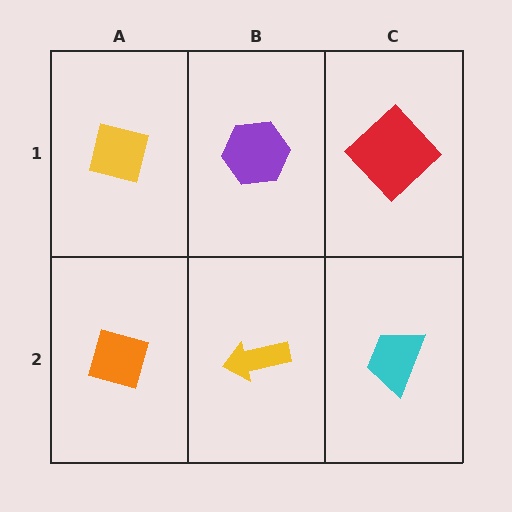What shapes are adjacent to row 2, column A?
A yellow square (row 1, column A), a yellow arrow (row 2, column B).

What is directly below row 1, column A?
An orange diamond.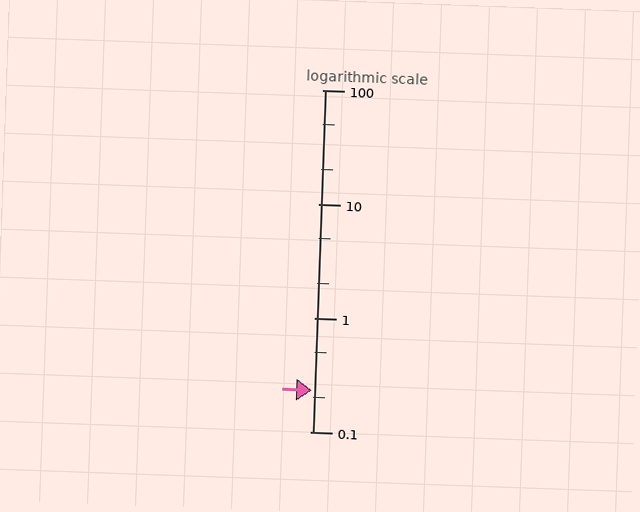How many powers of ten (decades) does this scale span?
The scale spans 3 decades, from 0.1 to 100.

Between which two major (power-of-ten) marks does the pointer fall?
The pointer is between 0.1 and 1.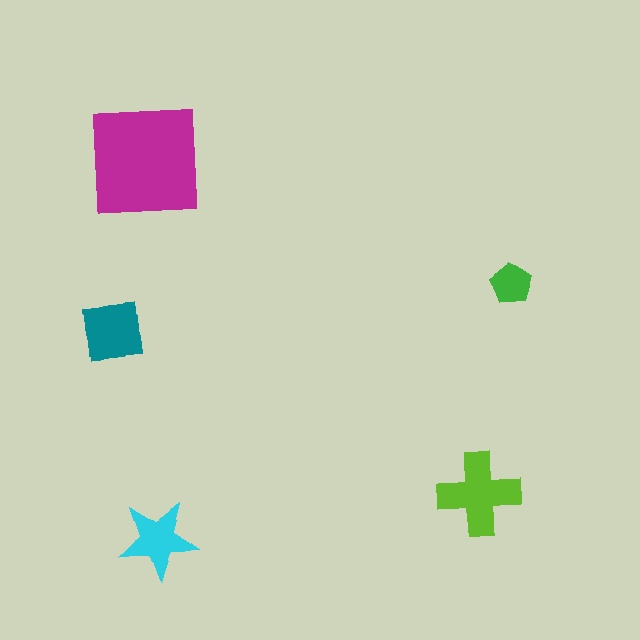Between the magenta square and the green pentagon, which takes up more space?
The magenta square.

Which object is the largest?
The magenta square.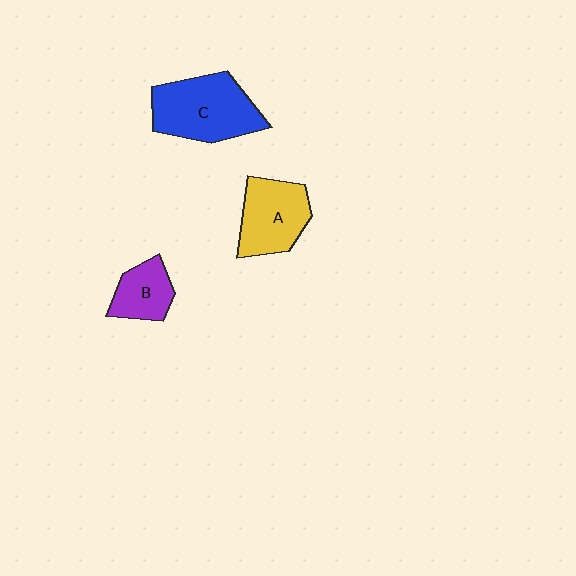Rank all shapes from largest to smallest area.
From largest to smallest: C (blue), A (yellow), B (purple).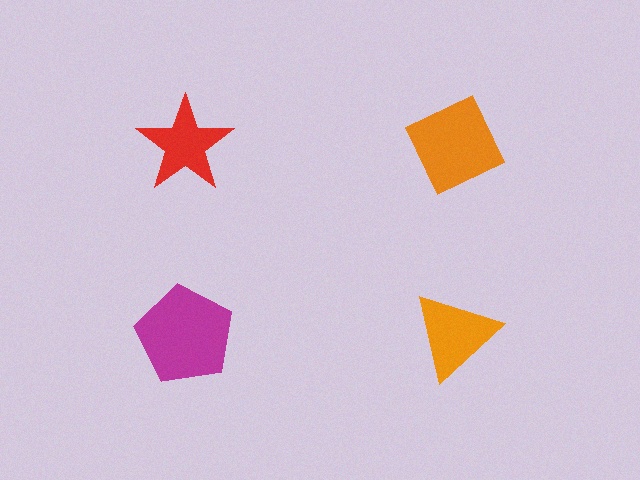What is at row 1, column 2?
An orange diamond.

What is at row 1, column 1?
A red star.